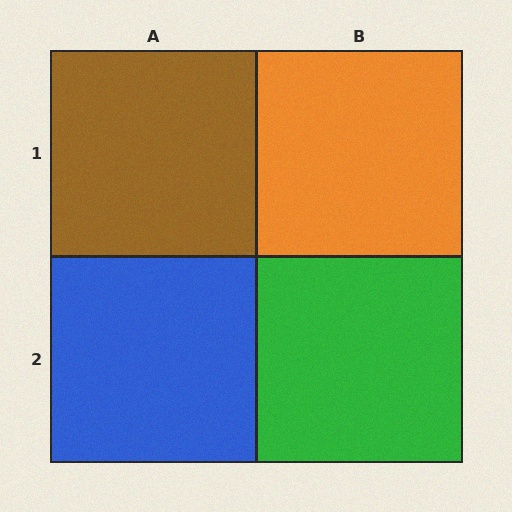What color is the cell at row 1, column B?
Orange.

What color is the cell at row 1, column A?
Brown.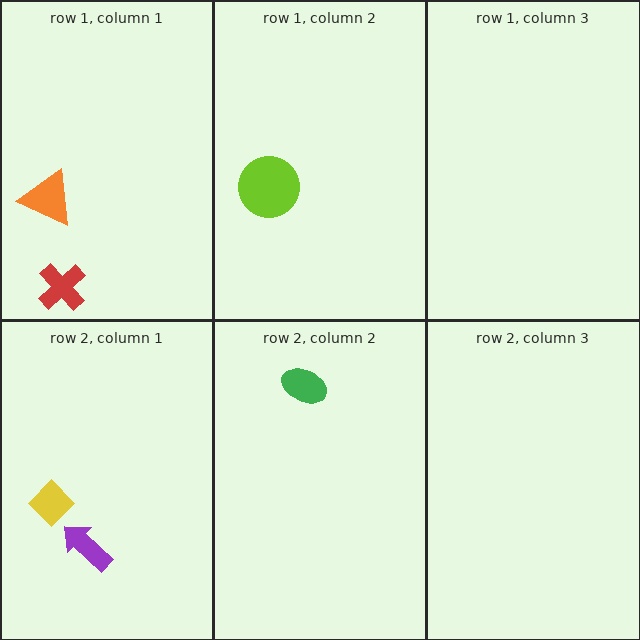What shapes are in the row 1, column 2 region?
The lime circle.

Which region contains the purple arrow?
The row 2, column 1 region.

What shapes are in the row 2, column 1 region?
The yellow diamond, the purple arrow.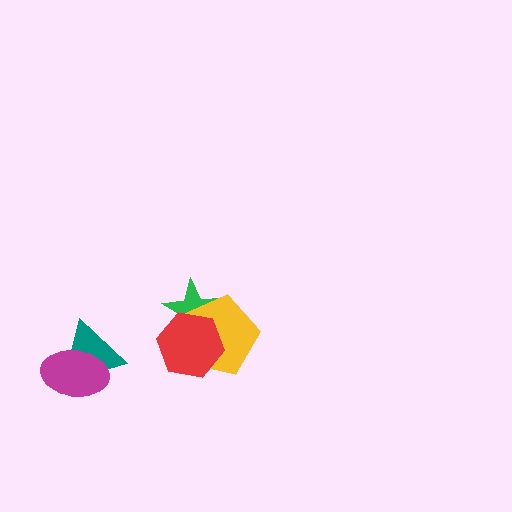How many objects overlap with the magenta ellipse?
1 object overlaps with the magenta ellipse.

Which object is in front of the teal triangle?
The magenta ellipse is in front of the teal triangle.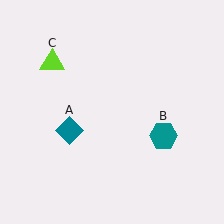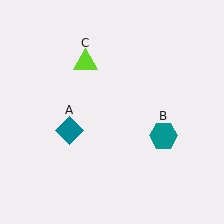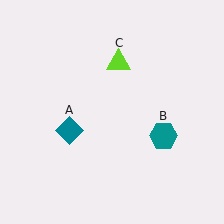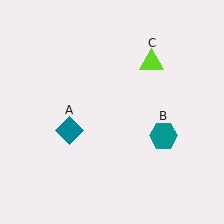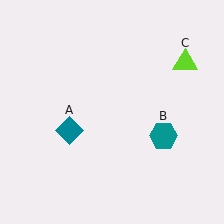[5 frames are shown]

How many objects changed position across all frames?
1 object changed position: lime triangle (object C).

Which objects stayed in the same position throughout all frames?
Teal diamond (object A) and teal hexagon (object B) remained stationary.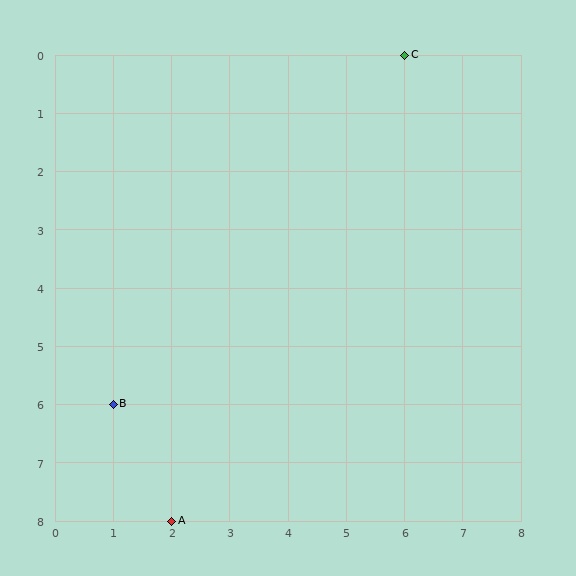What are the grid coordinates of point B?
Point B is at grid coordinates (1, 6).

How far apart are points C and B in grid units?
Points C and B are 5 columns and 6 rows apart (about 7.8 grid units diagonally).